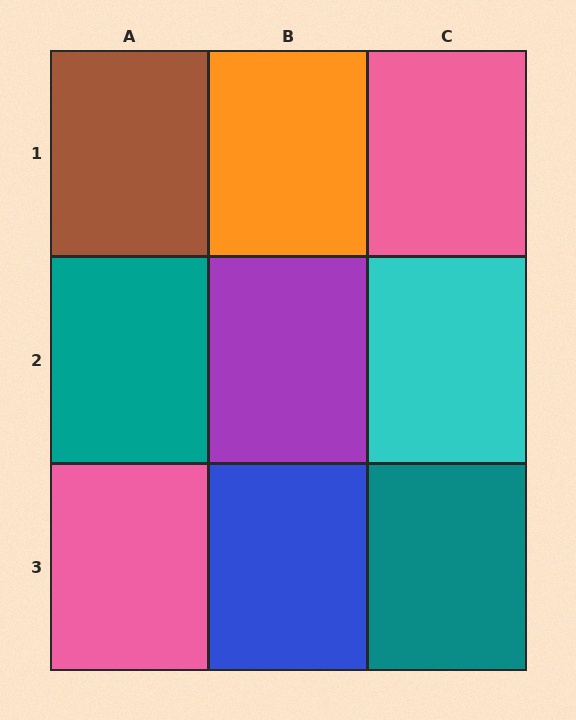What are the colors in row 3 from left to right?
Pink, blue, teal.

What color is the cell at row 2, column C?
Cyan.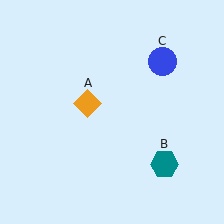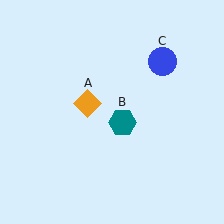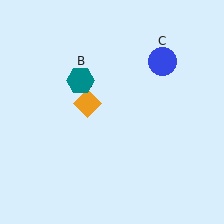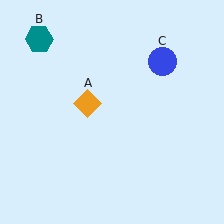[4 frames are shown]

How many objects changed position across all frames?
1 object changed position: teal hexagon (object B).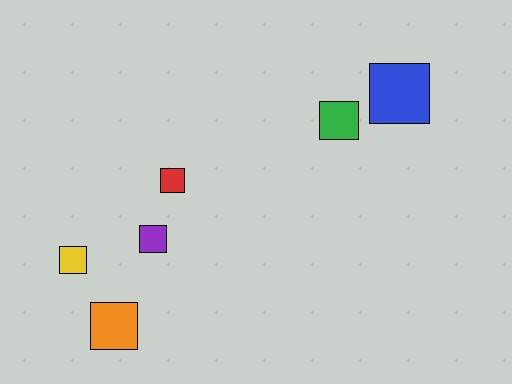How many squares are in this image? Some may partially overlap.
There are 6 squares.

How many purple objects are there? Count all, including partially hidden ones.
There is 1 purple object.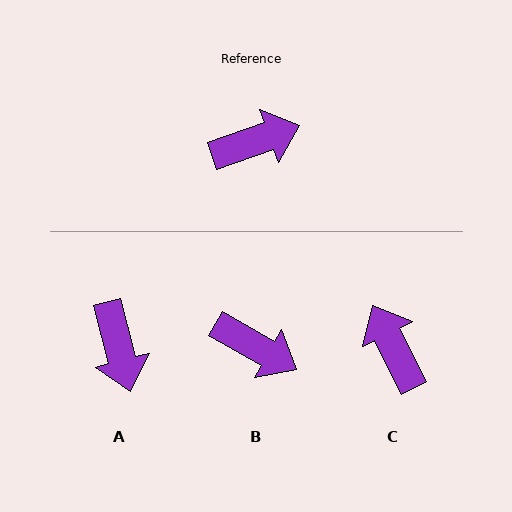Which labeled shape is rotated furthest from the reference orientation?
C, about 97 degrees away.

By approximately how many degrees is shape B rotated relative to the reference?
Approximately 49 degrees clockwise.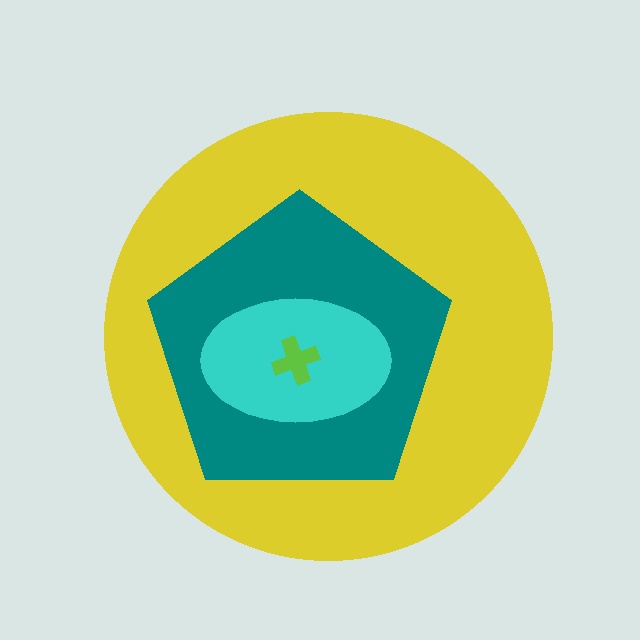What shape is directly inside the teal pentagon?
The cyan ellipse.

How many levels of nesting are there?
4.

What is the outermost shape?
The yellow circle.